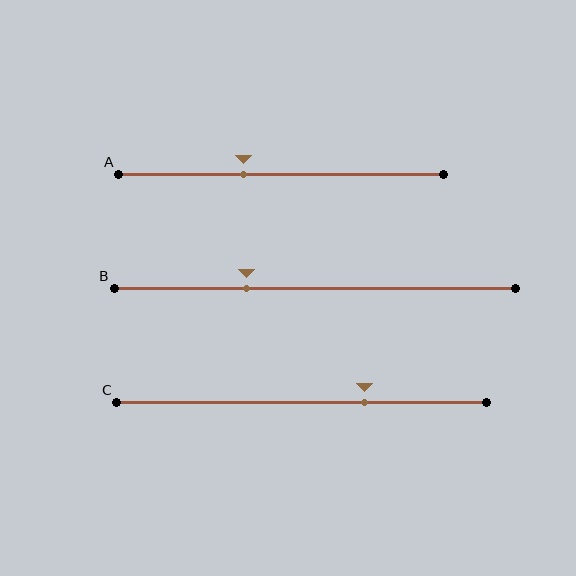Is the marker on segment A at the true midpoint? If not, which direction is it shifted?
No, the marker on segment A is shifted to the left by about 11% of the segment length.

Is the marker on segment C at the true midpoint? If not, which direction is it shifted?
No, the marker on segment C is shifted to the right by about 17% of the segment length.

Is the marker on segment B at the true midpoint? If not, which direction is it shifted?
No, the marker on segment B is shifted to the left by about 17% of the segment length.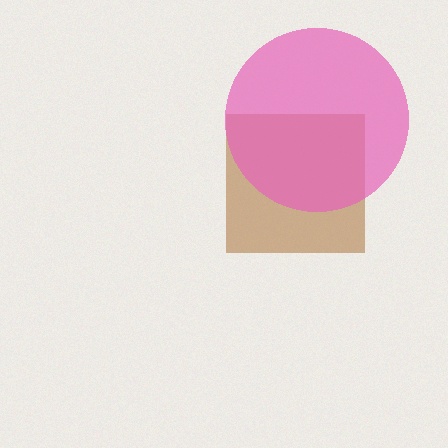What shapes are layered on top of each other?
The layered shapes are: a brown square, a pink circle.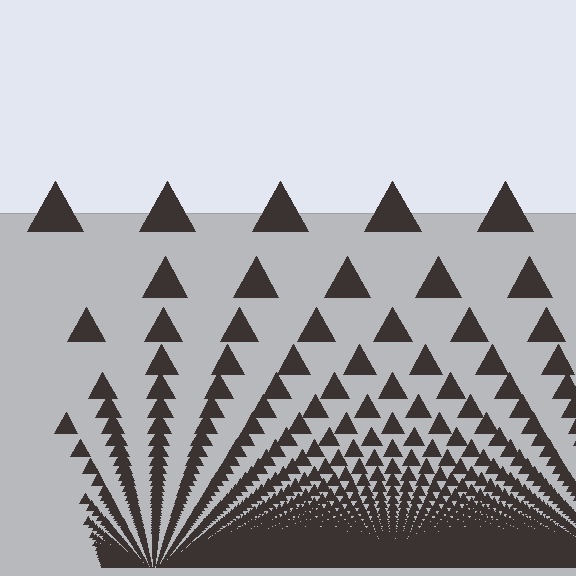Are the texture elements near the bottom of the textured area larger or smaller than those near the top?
Smaller. The gradient is inverted — elements near the bottom are smaller and denser.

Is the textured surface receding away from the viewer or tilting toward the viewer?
The surface appears to tilt toward the viewer. Texture elements get larger and sparser toward the top.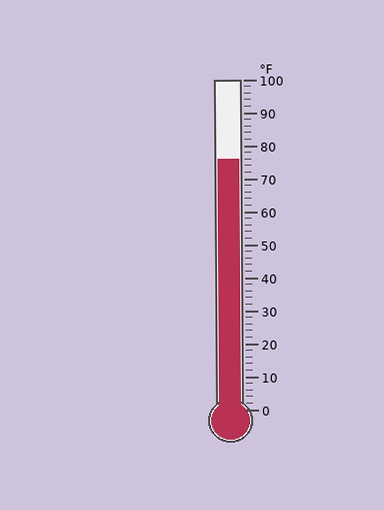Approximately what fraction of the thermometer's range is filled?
The thermometer is filled to approximately 75% of its range.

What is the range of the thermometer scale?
The thermometer scale ranges from 0°F to 100°F.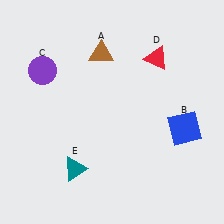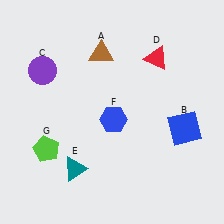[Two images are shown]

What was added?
A blue hexagon (F), a lime pentagon (G) were added in Image 2.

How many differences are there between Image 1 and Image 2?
There are 2 differences between the two images.